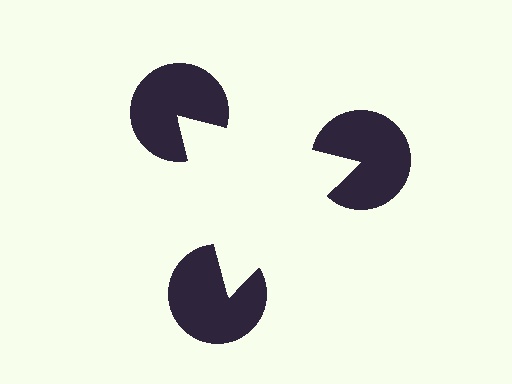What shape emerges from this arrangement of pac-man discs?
An illusory triangle — its edges are inferred from the aligned wedge cuts in the pac-man discs, not physically drawn.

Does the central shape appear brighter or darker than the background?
It typically appears slightly brighter than the background, even though no actual brightness change is drawn.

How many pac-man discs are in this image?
There are 3 — one at each vertex of the illusory triangle.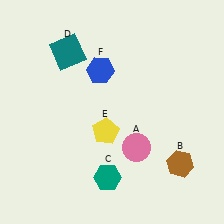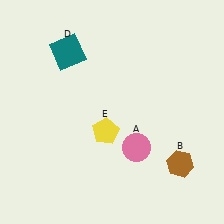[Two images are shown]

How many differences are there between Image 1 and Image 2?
There are 2 differences between the two images.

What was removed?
The teal hexagon (C), the blue hexagon (F) were removed in Image 2.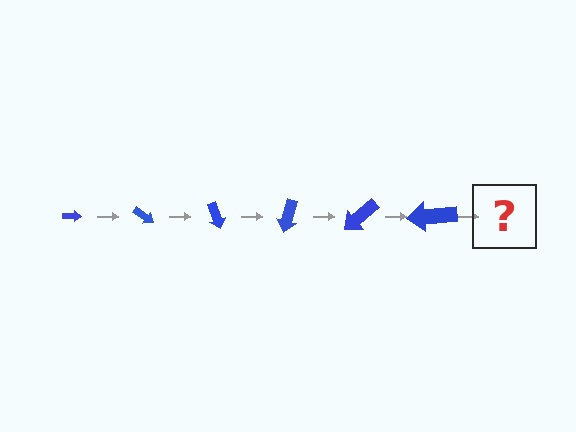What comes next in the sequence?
The next element should be an arrow, larger than the previous one and rotated 210 degrees from the start.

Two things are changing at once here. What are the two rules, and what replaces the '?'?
The two rules are that the arrow grows larger each step and it rotates 35 degrees each step. The '?' should be an arrow, larger than the previous one and rotated 210 degrees from the start.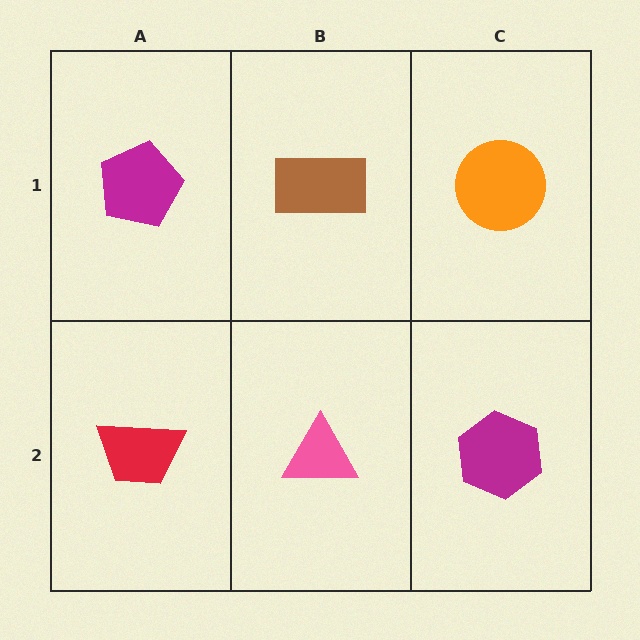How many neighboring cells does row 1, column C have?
2.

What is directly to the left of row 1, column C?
A brown rectangle.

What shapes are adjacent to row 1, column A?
A red trapezoid (row 2, column A), a brown rectangle (row 1, column B).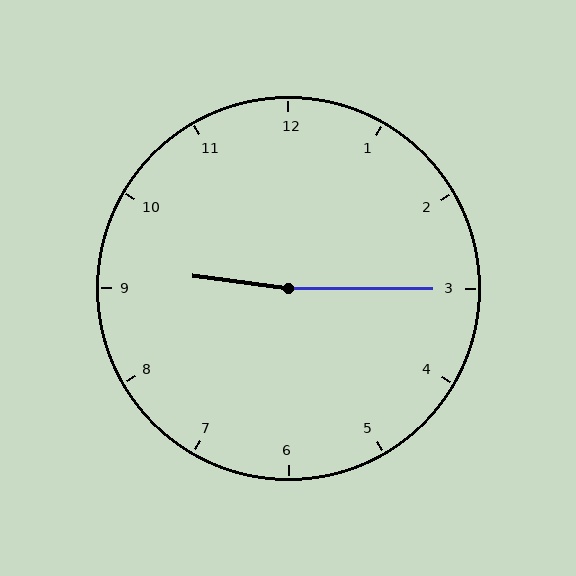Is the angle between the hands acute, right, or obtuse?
It is obtuse.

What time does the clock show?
9:15.